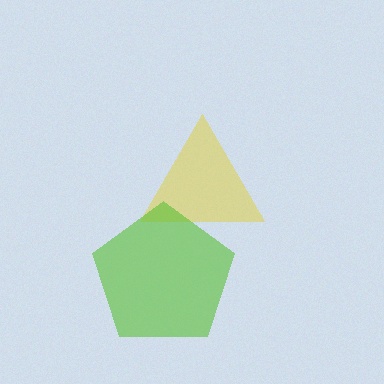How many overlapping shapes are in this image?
There are 2 overlapping shapes in the image.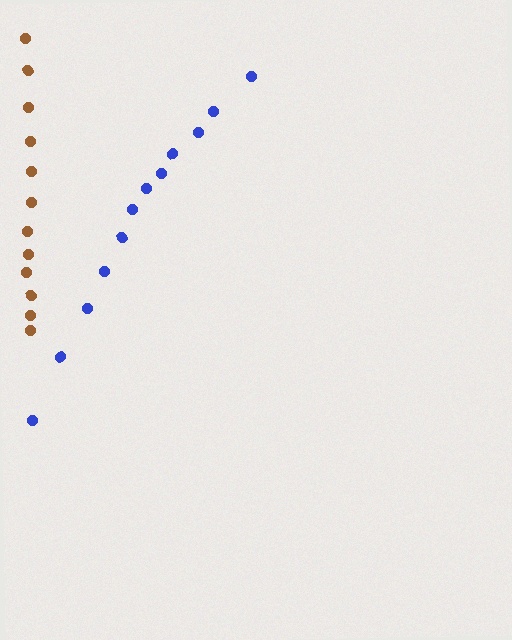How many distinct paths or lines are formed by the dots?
There are 2 distinct paths.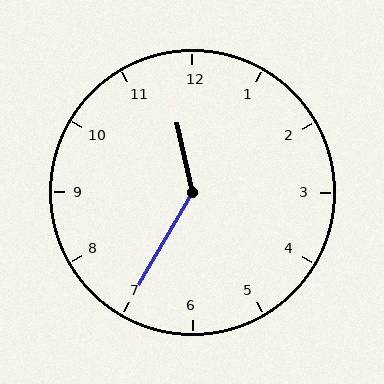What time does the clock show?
11:35.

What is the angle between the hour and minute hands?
Approximately 138 degrees.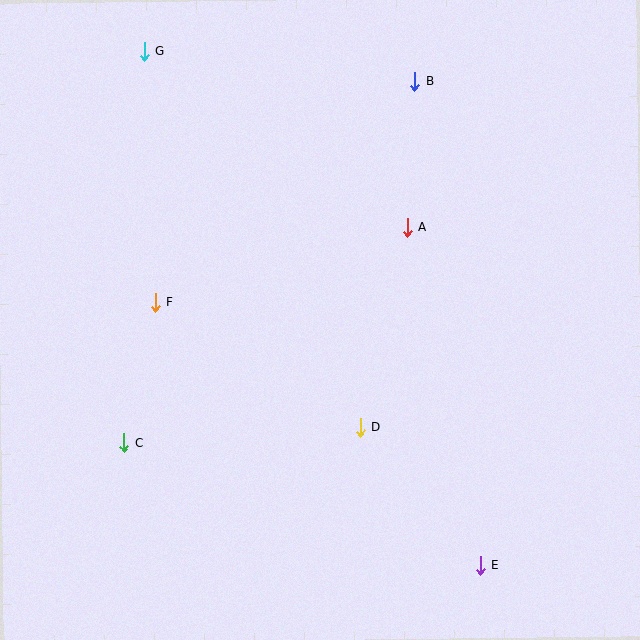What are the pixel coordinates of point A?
Point A is at (407, 227).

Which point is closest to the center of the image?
Point D at (360, 427) is closest to the center.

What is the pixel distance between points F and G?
The distance between F and G is 251 pixels.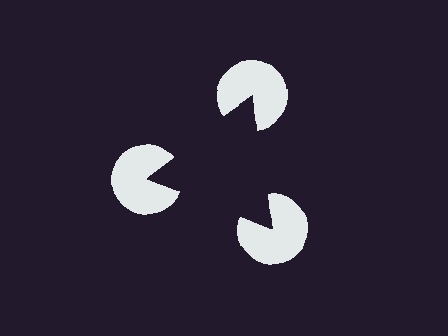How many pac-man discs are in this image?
There are 3 — one at each vertex of the illusory triangle.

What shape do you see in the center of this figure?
An illusory triangle — its edges are inferred from the aligned wedge cuts in the pac-man discs, not physically drawn.